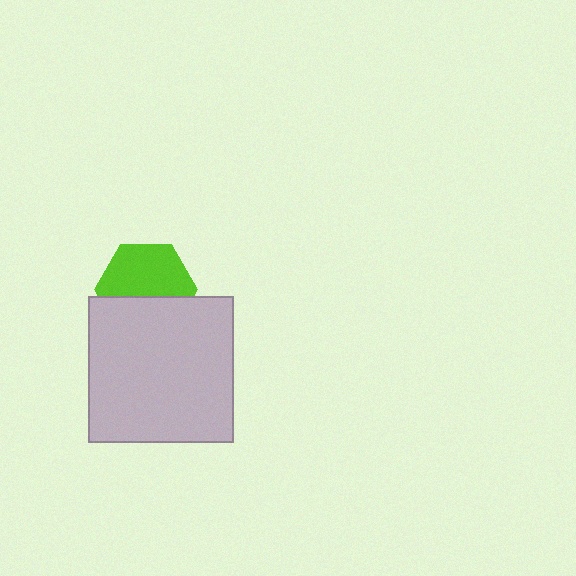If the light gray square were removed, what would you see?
You would see the complete lime hexagon.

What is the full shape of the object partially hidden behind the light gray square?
The partially hidden object is a lime hexagon.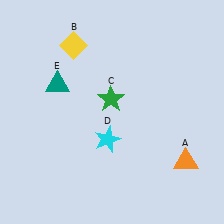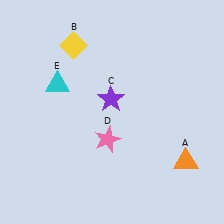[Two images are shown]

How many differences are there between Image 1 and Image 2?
There are 3 differences between the two images.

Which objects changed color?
C changed from green to purple. D changed from cyan to pink. E changed from teal to cyan.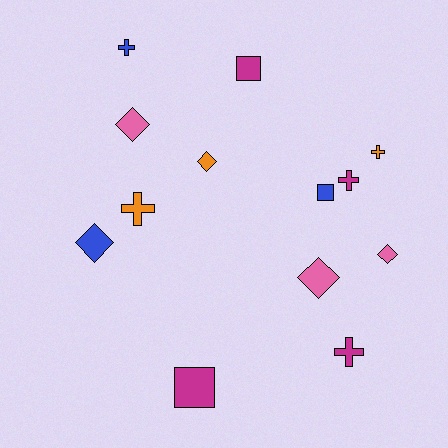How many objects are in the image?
There are 13 objects.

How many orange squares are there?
There are no orange squares.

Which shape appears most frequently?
Diamond, with 5 objects.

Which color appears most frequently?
Magenta, with 4 objects.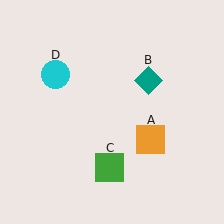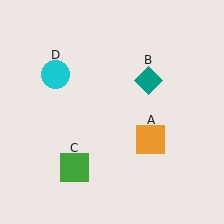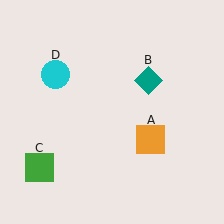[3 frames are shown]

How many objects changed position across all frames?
1 object changed position: green square (object C).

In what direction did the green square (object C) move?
The green square (object C) moved left.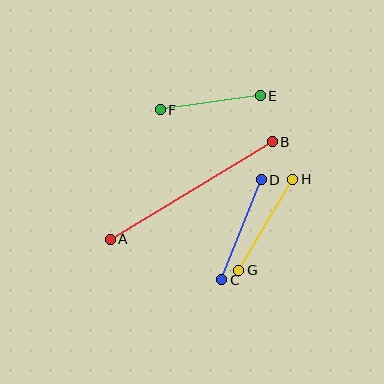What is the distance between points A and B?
The distance is approximately 189 pixels.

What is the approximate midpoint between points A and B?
The midpoint is at approximately (191, 191) pixels.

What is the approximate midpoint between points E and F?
The midpoint is at approximately (210, 103) pixels.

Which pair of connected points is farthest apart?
Points A and B are farthest apart.